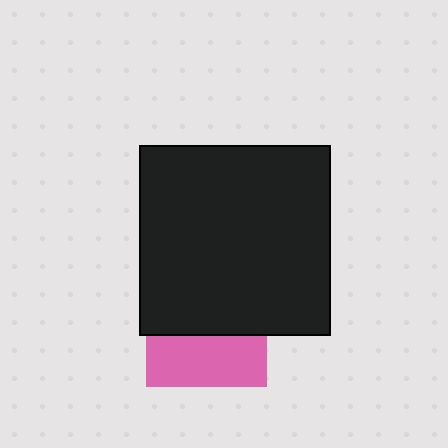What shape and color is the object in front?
The object in front is a black square.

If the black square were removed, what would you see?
You would see the complete pink square.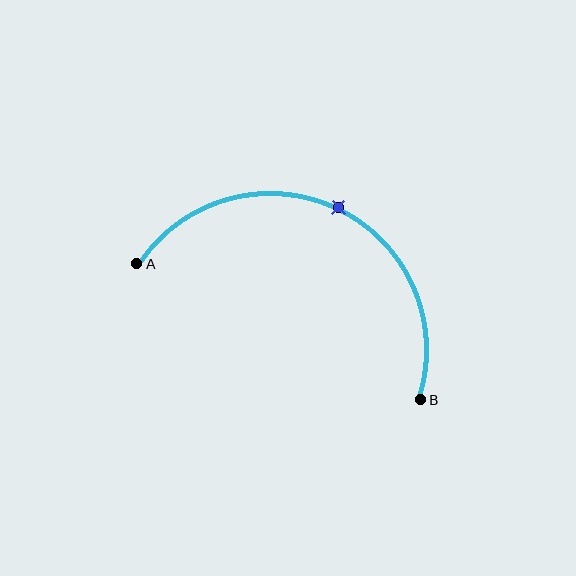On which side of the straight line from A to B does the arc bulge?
The arc bulges above the straight line connecting A and B.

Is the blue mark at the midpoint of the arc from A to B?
Yes. The blue mark lies on the arc at equal arc-length from both A and B — it is the arc midpoint.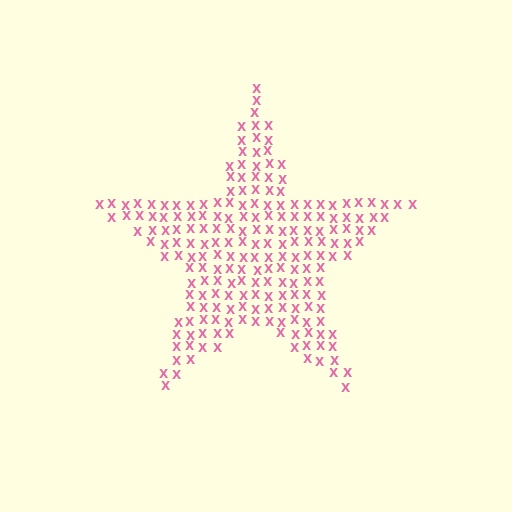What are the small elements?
The small elements are letter X's.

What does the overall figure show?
The overall figure shows a star.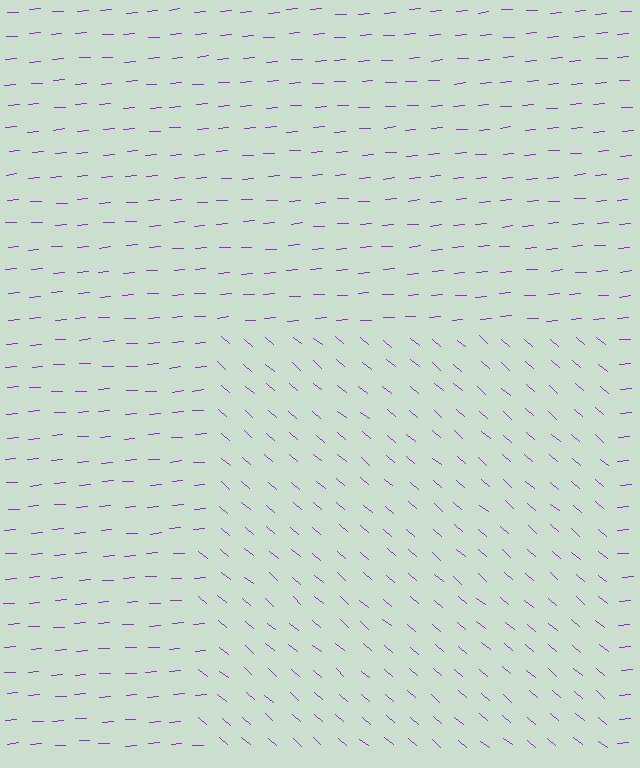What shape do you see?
I see a rectangle.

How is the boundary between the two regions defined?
The boundary is defined purely by a change in line orientation (approximately 45 degrees difference). All lines are the same color and thickness.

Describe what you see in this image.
The image is filled with small purple line segments. A rectangle region in the image has lines oriented differently from the surrounding lines, creating a visible texture boundary.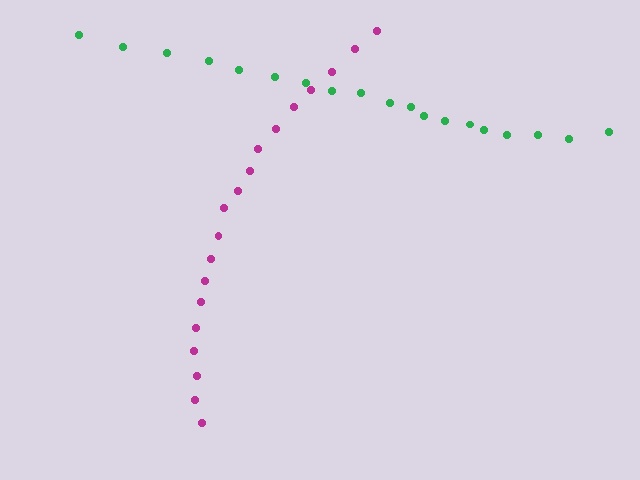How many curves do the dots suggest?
There are 2 distinct paths.